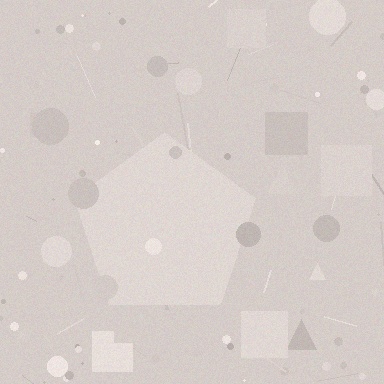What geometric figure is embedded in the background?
A pentagon is embedded in the background.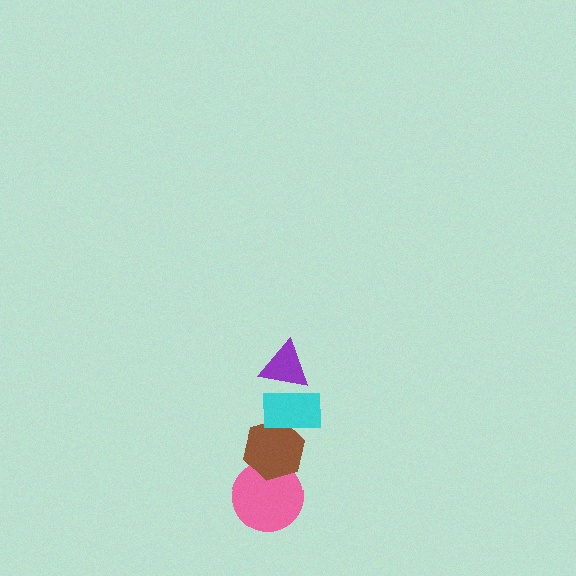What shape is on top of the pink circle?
The brown hexagon is on top of the pink circle.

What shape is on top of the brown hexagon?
The cyan rectangle is on top of the brown hexagon.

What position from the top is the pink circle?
The pink circle is 4th from the top.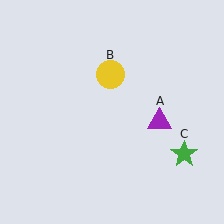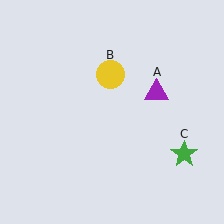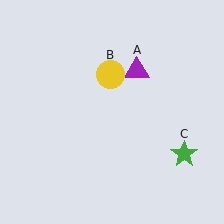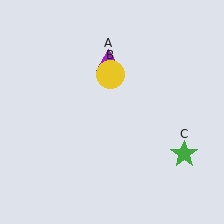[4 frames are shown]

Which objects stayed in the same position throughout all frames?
Yellow circle (object B) and green star (object C) remained stationary.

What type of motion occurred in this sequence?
The purple triangle (object A) rotated counterclockwise around the center of the scene.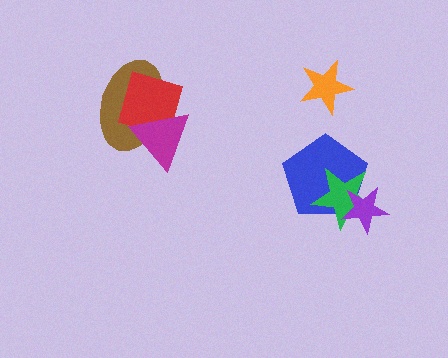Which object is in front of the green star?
The purple star is in front of the green star.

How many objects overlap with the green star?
2 objects overlap with the green star.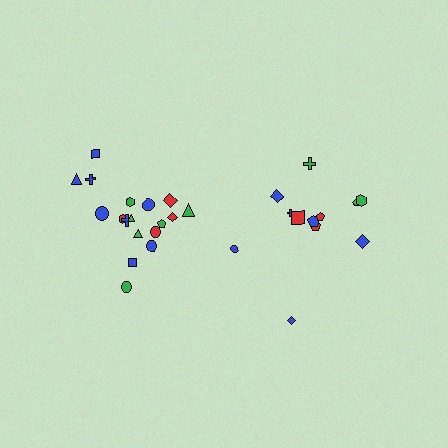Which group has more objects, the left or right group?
The left group.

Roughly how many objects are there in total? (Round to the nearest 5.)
Roughly 30 objects in total.